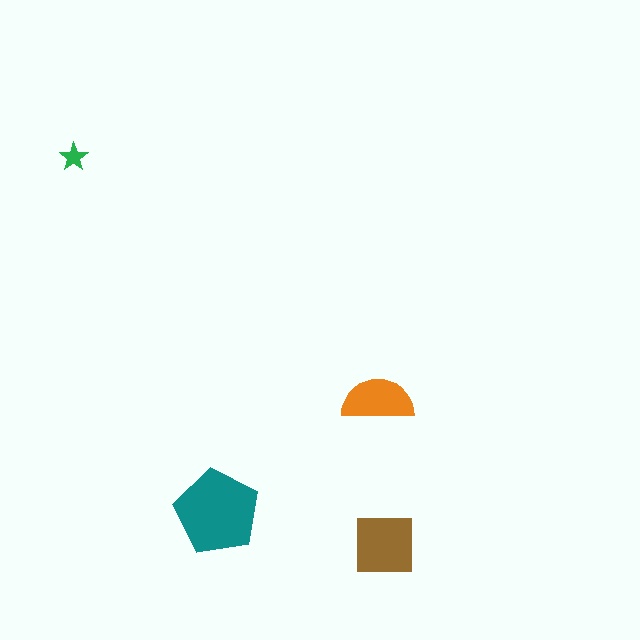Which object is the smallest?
The green star.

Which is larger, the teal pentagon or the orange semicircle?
The teal pentagon.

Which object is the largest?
The teal pentagon.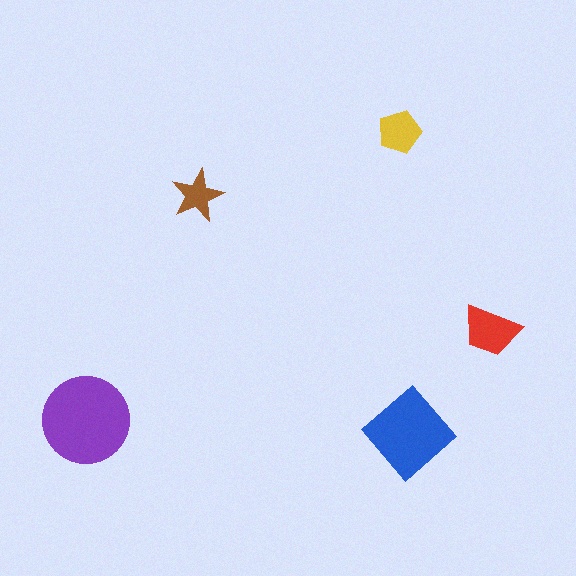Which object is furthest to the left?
The purple circle is leftmost.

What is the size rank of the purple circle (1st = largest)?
1st.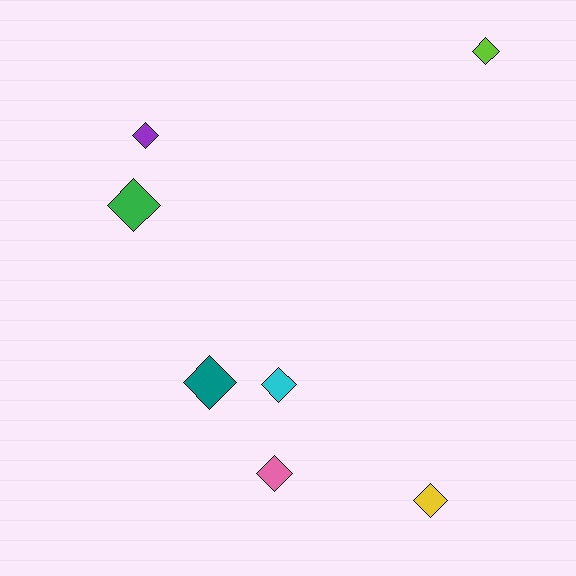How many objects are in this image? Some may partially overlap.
There are 7 objects.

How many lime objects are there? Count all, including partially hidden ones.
There is 1 lime object.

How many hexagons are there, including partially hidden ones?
There are no hexagons.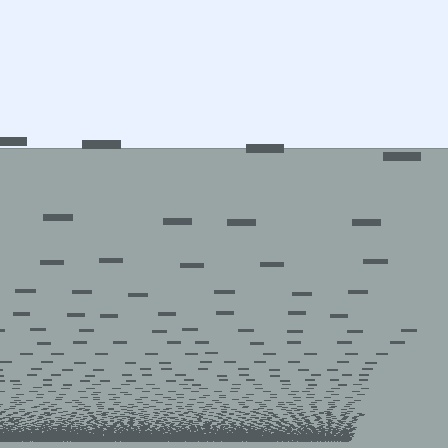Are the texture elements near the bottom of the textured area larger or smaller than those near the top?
Smaller. The gradient is inverted — elements near the bottom are smaller and denser.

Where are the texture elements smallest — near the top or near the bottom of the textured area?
Near the bottom.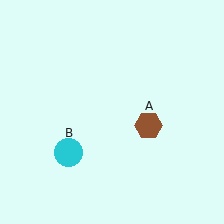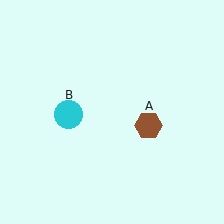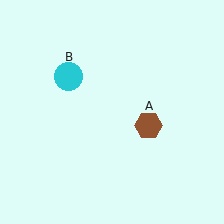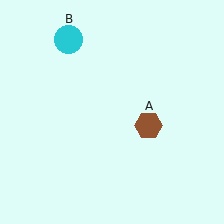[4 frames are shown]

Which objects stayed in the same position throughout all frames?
Brown hexagon (object A) remained stationary.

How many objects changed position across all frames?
1 object changed position: cyan circle (object B).